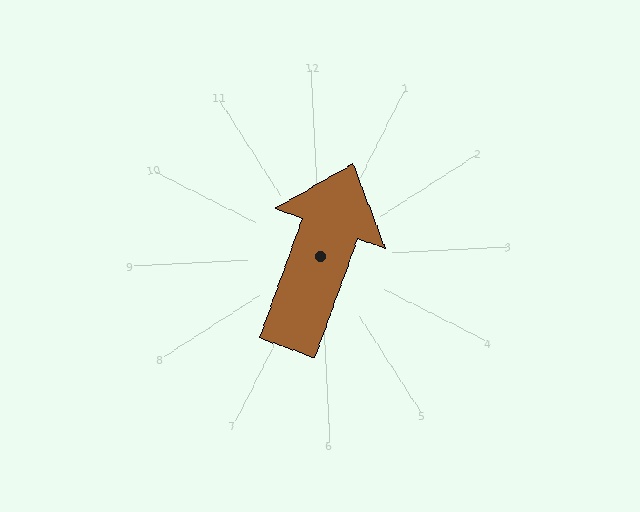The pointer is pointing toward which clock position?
Roughly 1 o'clock.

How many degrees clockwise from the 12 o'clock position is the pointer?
Approximately 23 degrees.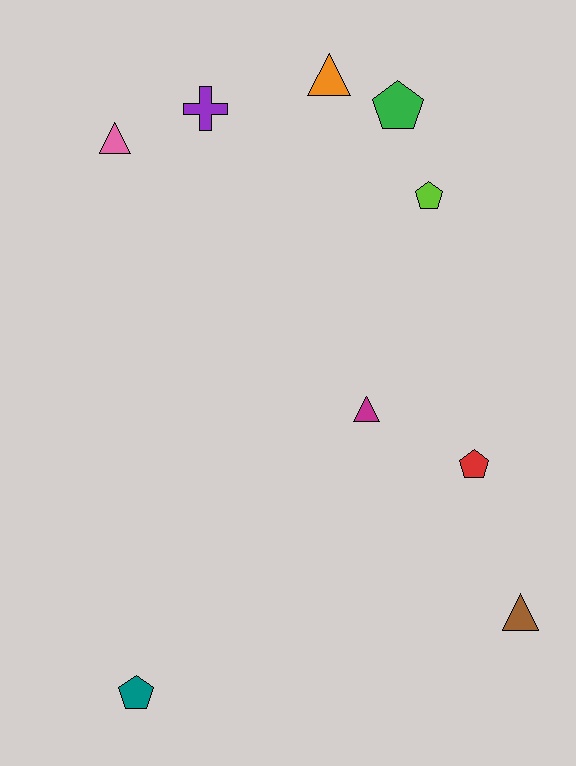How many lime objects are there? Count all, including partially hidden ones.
There is 1 lime object.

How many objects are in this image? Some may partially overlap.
There are 9 objects.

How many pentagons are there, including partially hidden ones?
There are 4 pentagons.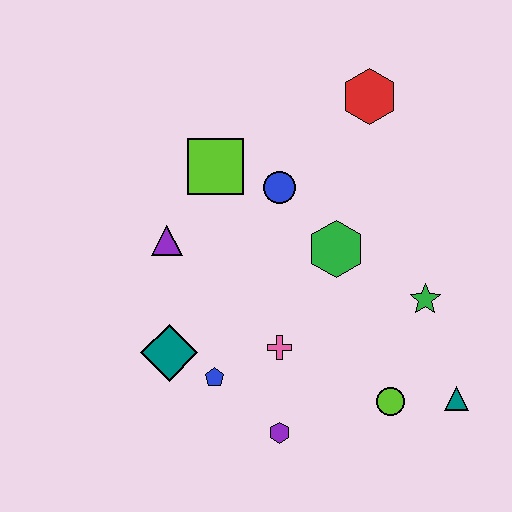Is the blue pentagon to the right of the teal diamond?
Yes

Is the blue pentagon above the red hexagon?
No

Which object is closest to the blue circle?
The lime square is closest to the blue circle.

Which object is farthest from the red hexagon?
The purple hexagon is farthest from the red hexagon.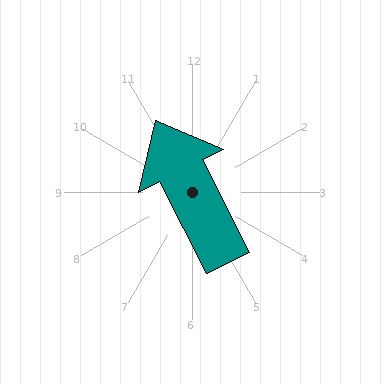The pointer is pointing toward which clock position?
Roughly 11 o'clock.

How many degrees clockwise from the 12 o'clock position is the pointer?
Approximately 333 degrees.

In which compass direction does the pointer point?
Northwest.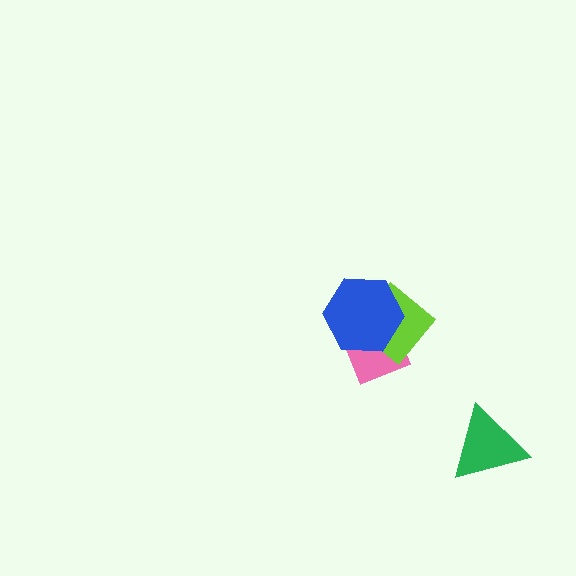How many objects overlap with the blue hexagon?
2 objects overlap with the blue hexagon.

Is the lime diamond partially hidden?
Yes, it is partially covered by another shape.